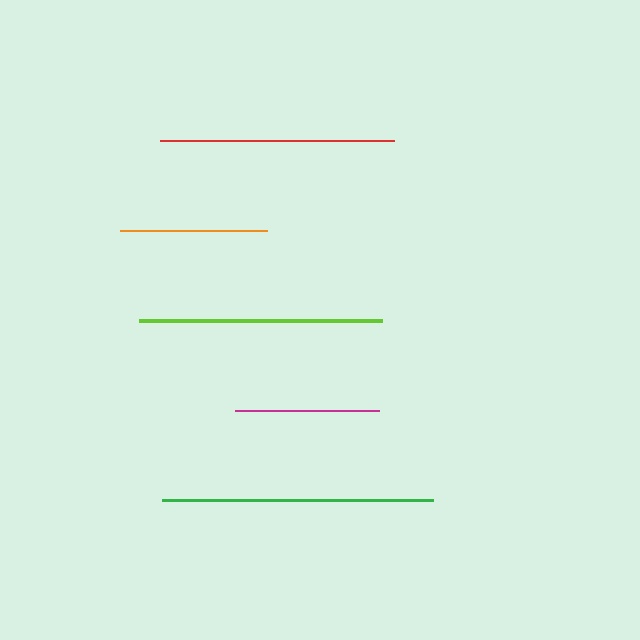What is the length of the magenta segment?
The magenta segment is approximately 144 pixels long.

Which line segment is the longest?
The green line is the longest at approximately 271 pixels.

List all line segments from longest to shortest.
From longest to shortest: green, lime, red, orange, magenta.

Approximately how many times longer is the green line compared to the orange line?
The green line is approximately 1.9 times the length of the orange line.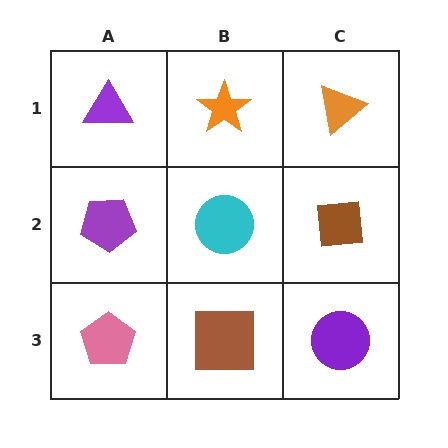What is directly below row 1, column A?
A purple pentagon.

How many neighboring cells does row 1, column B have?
3.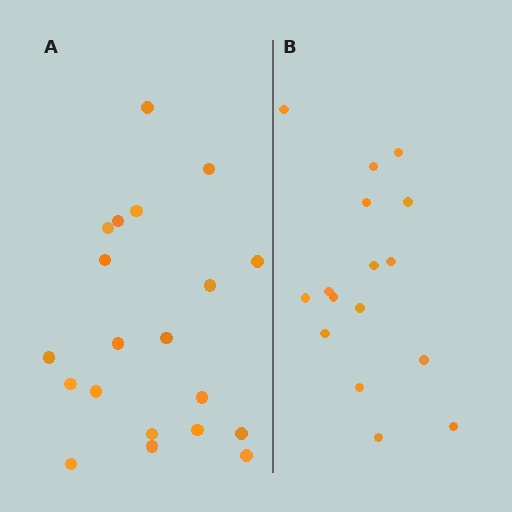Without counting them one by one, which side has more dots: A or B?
Region A (the left region) has more dots.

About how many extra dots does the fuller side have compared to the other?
Region A has about 4 more dots than region B.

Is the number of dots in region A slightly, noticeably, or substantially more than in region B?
Region A has noticeably more, but not dramatically so. The ratio is roughly 1.2 to 1.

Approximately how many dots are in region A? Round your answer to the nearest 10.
About 20 dots.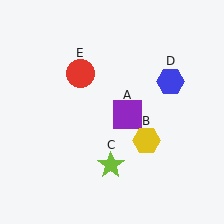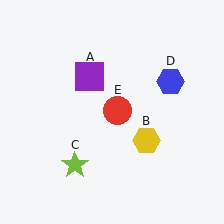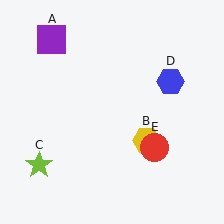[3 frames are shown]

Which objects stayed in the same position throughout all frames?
Yellow hexagon (object B) and blue hexagon (object D) remained stationary.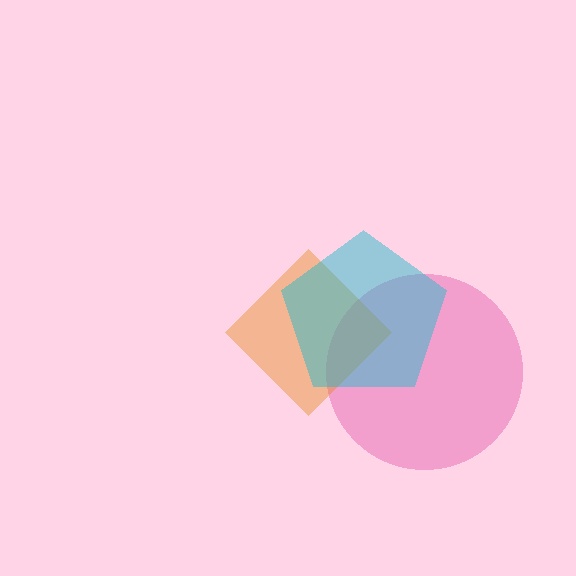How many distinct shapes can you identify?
There are 3 distinct shapes: a pink circle, an orange diamond, a cyan pentagon.